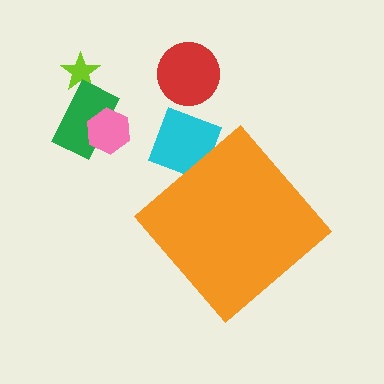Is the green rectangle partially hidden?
No, the green rectangle is fully visible.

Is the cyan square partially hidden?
Yes, the cyan square is partially hidden behind the orange diamond.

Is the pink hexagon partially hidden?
No, the pink hexagon is fully visible.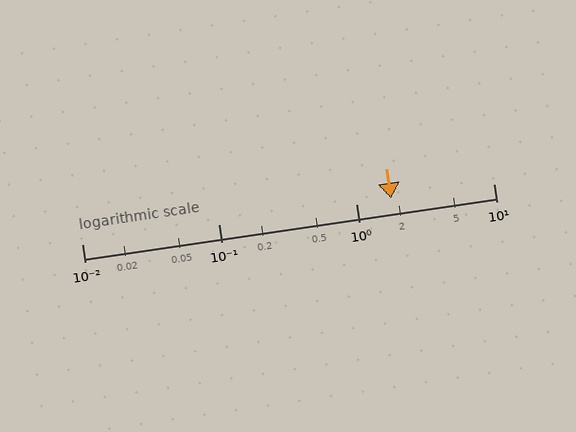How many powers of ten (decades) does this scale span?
The scale spans 3 decades, from 0.01 to 10.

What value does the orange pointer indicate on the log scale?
The pointer indicates approximately 1.8.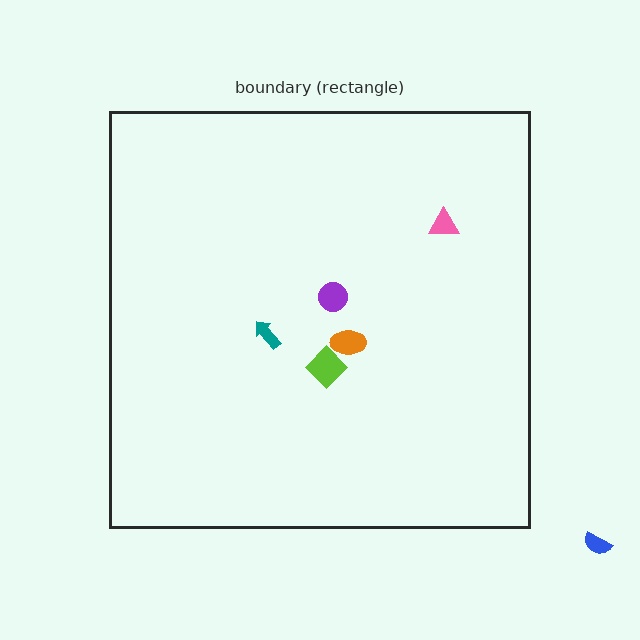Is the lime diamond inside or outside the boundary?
Inside.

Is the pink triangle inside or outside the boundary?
Inside.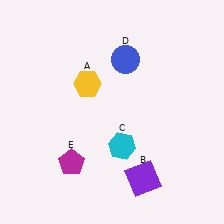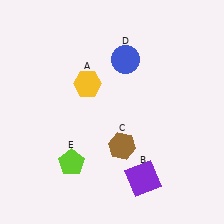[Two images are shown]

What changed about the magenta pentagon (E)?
In Image 1, E is magenta. In Image 2, it changed to lime.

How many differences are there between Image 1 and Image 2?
There are 2 differences between the two images.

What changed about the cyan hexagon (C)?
In Image 1, C is cyan. In Image 2, it changed to brown.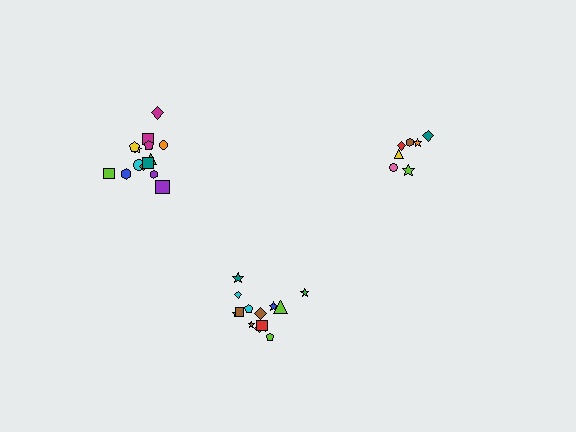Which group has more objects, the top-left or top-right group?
The top-left group.